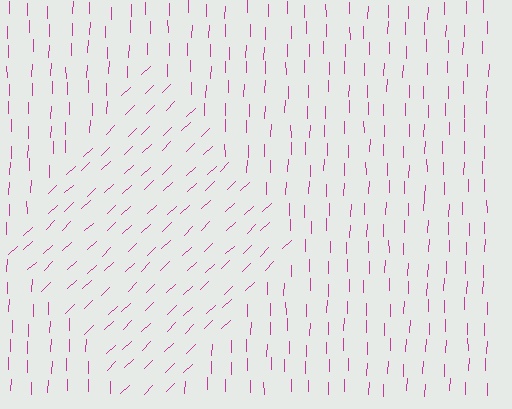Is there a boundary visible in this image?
Yes, there is a texture boundary formed by a change in line orientation.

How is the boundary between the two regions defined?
The boundary is defined purely by a change in line orientation (approximately 45 degrees difference). All lines are the same color and thickness.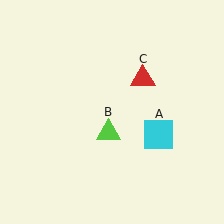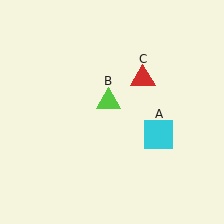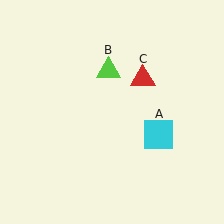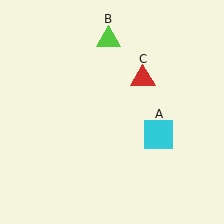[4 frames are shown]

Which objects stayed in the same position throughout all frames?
Cyan square (object A) and red triangle (object C) remained stationary.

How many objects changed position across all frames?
1 object changed position: lime triangle (object B).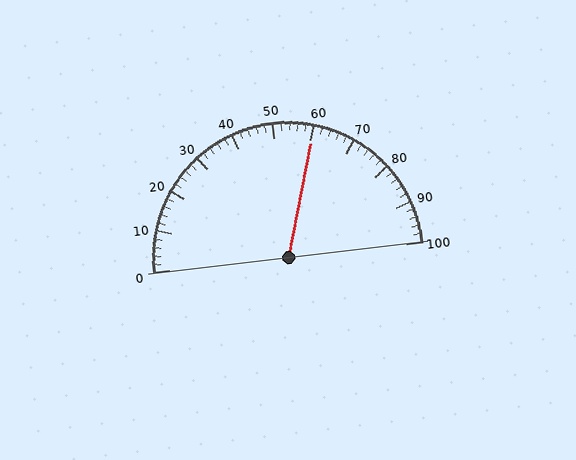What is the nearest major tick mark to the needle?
The nearest major tick mark is 60.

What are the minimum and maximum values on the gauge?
The gauge ranges from 0 to 100.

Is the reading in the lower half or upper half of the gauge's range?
The reading is in the upper half of the range (0 to 100).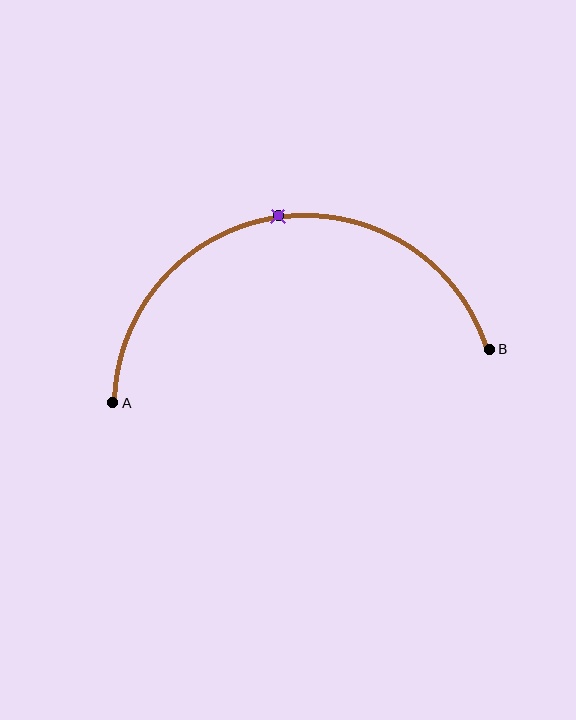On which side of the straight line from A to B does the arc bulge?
The arc bulges above the straight line connecting A and B.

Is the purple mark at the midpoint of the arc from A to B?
Yes. The purple mark lies on the arc at equal arc-length from both A and B — it is the arc midpoint.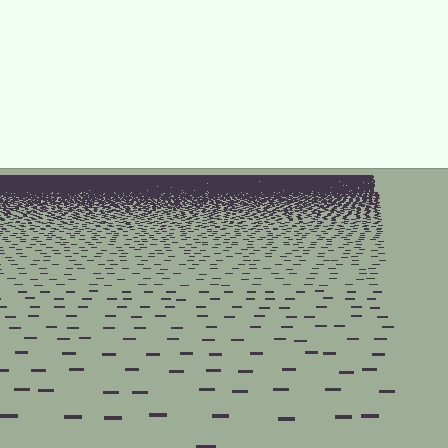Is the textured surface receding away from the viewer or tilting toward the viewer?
The surface is receding away from the viewer. Texture elements get smaller and denser toward the top.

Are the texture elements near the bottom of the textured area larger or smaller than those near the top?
Larger. Near the bottom, elements are closer to the viewer and appear at a bigger on-screen size.